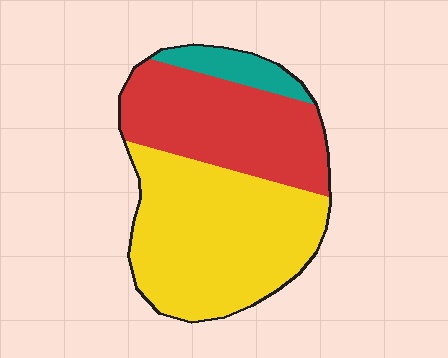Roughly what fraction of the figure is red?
Red takes up about three eighths (3/8) of the figure.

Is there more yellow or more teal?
Yellow.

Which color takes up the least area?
Teal, at roughly 10%.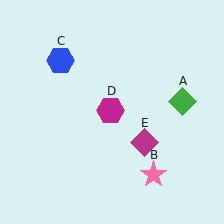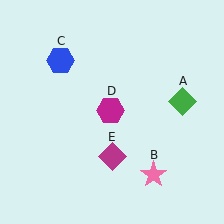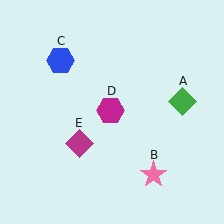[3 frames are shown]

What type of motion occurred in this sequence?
The magenta diamond (object E) rotated clockwise around the center of the scene.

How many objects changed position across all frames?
1 object changed position: magenta diamond (object E).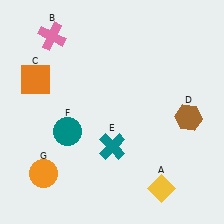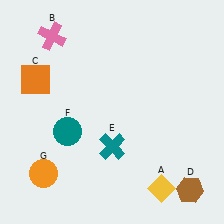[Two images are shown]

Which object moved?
The brown hexagon (D) moved down.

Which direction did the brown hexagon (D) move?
The brown hexagon (D) moved down.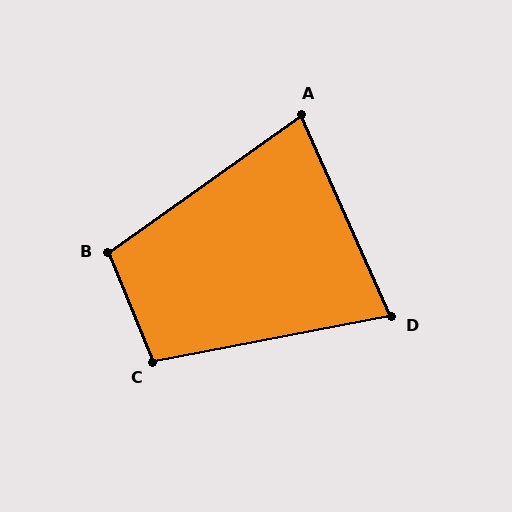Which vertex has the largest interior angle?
B, at approximately 103 degrees.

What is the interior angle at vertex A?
Approximately 79 degrees (acute).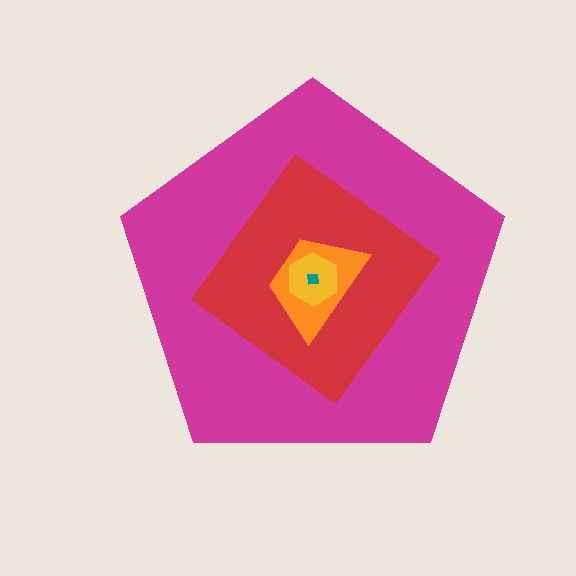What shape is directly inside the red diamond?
The orange trapezoid.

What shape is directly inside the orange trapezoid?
The yellow hexagon.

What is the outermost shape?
The magenta pentagon.